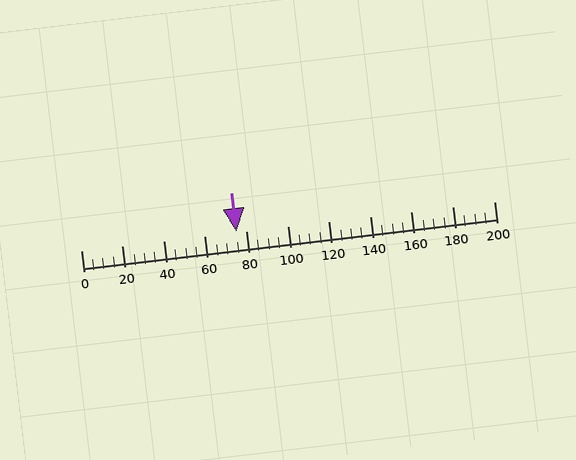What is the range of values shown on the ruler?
The ruler shows values from 0 to 200.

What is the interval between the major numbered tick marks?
The major tick marks are spaced 20 units apart.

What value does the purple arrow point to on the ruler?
The purple arrow points to approximately 75.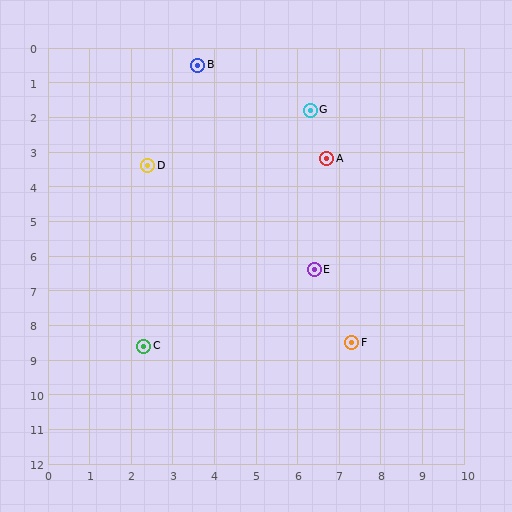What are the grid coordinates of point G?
Point G is at approximately (6.3, 1.8).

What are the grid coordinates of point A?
Point A is at approximately (6.7, 3.2).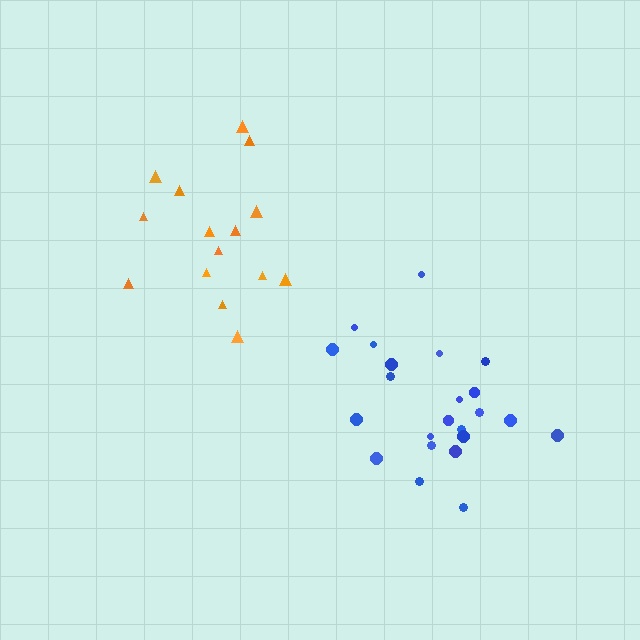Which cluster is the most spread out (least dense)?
Orange.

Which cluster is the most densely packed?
Blue.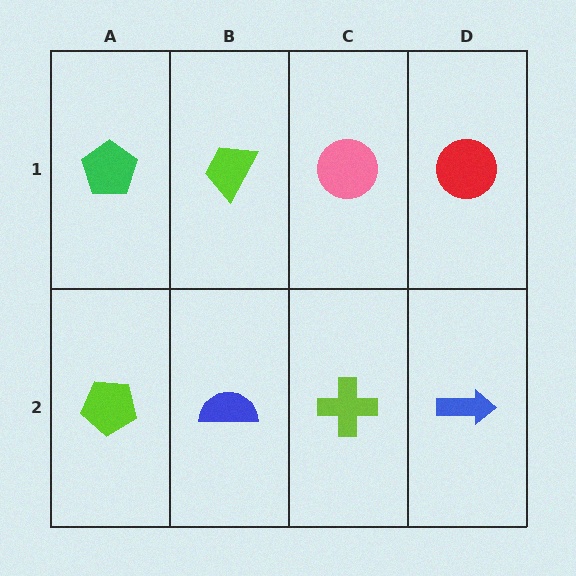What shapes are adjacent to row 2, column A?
A green pentagon (row 1, column A), a blue semicircle (row 2, column B).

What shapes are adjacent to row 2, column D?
A red circle (row 1, column D), a lime cross (row 2, column C).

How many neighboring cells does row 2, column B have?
3.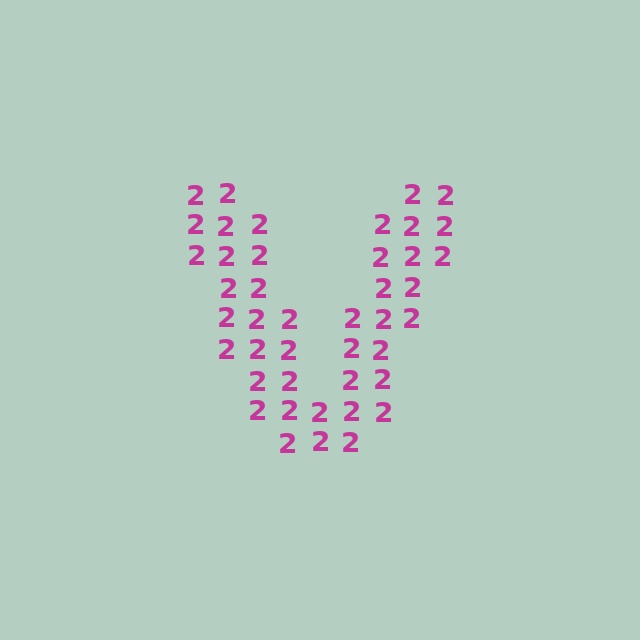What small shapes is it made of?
It is made of small digit 2's.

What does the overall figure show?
The overall figure shows the letter V.